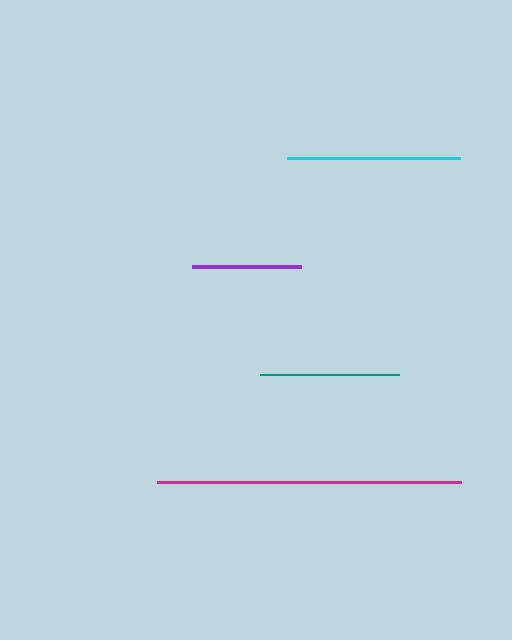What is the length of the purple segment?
The purple segment is approximately 109 pixels long.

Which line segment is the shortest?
The purple line is the shortest at approximately 109 pixels.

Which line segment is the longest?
The magenta line is the longest at approximately 304 pixels.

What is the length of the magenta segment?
The magenta segment is approximately 304 pixels long.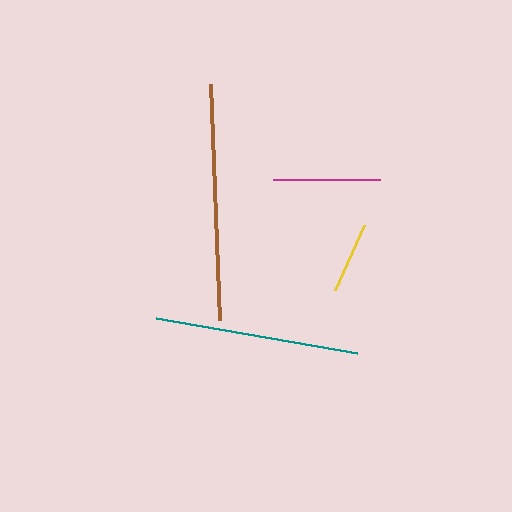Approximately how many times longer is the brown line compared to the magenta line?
The brown line is approximately 2.2 times the length of the magenta line.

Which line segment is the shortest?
The yellow line is the shortest at approximately 71 pixels.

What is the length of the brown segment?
The brown segment is approximately 236 pixels long.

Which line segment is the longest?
The brown line is the longest at approximately 236 pixels.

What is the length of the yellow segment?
The yellow segment is approximately 71 pixels long.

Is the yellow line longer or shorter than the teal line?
The teal line is longer than the yellow line.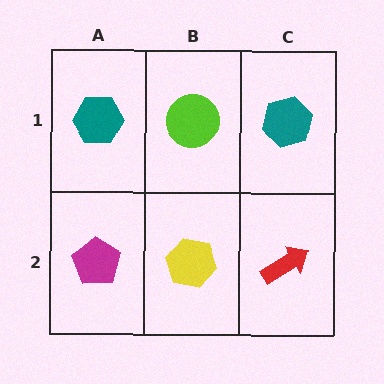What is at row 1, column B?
A lime circle.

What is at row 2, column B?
A yellow hexagon.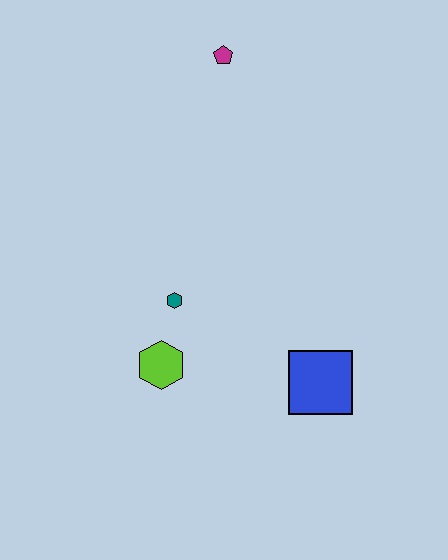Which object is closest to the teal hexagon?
The lime hexagon is closest to the teal hexagon.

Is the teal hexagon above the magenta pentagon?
No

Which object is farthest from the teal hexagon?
The magenta pentagon is farthest from the teal hexagon.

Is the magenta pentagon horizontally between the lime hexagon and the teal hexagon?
No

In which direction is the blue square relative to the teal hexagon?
The blue square is to the right of the teal hexagon.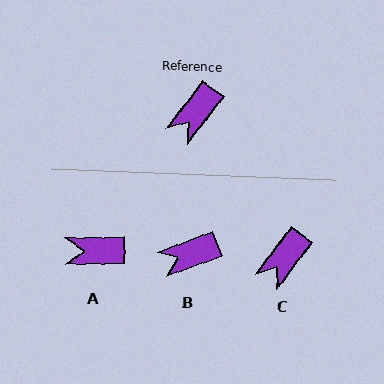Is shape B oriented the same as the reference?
No, it is off by about 33 degrees.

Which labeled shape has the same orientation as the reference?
C.